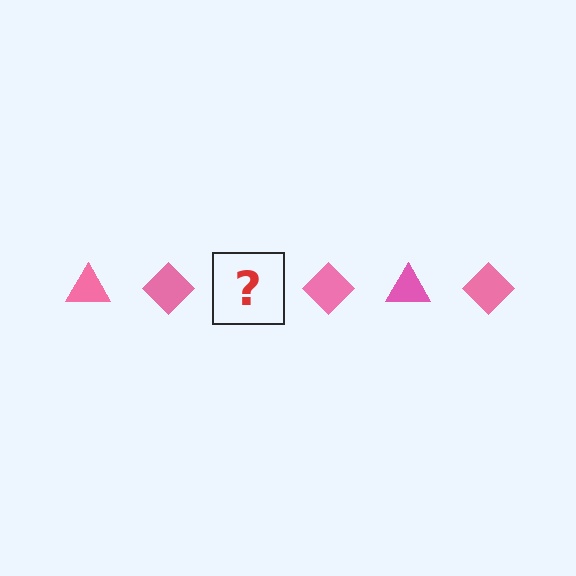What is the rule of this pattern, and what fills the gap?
The rule is that the pattern cycles through triangle, diamond shapes in pink. The gap should be filled with a pink triangle.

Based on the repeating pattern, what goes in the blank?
The blank should be a pink triangle.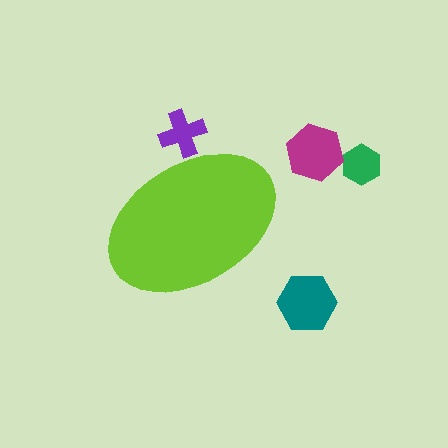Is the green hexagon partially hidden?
No, the green hexagon is fully visible.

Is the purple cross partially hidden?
Yes, the purple cross is partially hidden behind the lime ellipse.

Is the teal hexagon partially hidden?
No, the teal hexagon is fully visible.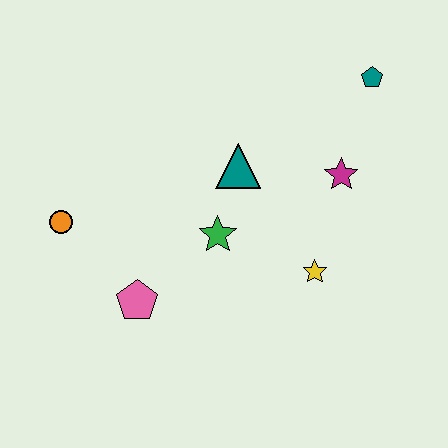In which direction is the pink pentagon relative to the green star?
The pink pentagon is to the left of the green star.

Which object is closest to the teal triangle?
The green star is closest to the teal triangle.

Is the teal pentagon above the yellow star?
Yes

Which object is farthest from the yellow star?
The orange circle is farthest from the yellow star.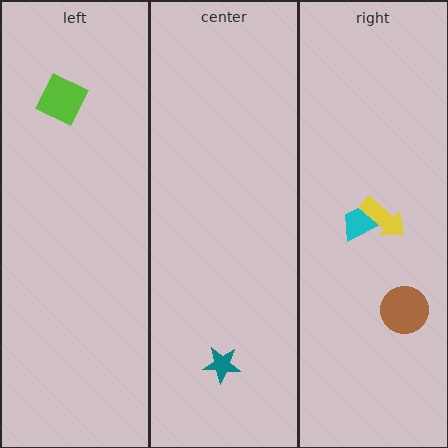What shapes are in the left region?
The lime square.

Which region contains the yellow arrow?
The right region.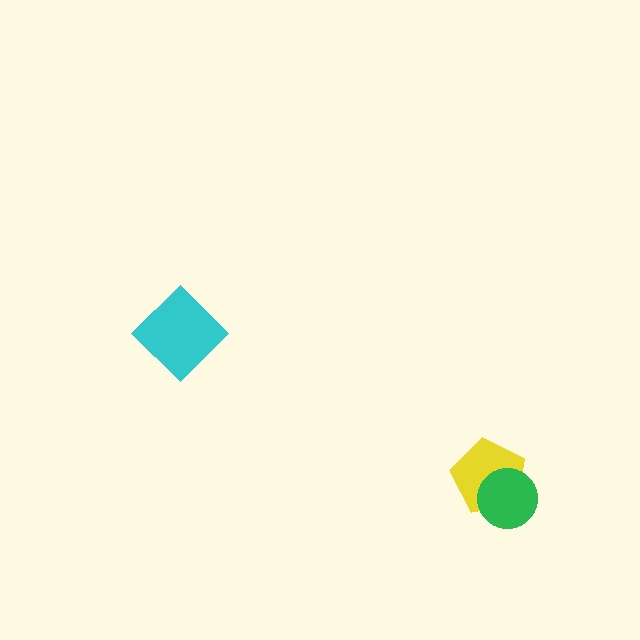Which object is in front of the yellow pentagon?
The green circle is in front of the yellow pentagon.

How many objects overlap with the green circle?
1 object overlaps with the green circle.